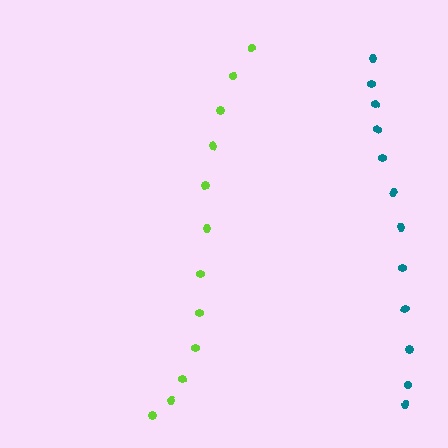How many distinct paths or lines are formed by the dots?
There are 2 distinct paths.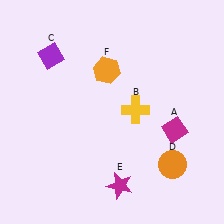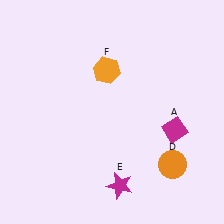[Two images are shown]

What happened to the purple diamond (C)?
The purple diamond (C) was removed in Image 2. It was in the top-left area of Image 1.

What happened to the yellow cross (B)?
The yellow cross (B) was removed in Image 2. It was in the top-right area of Image 1.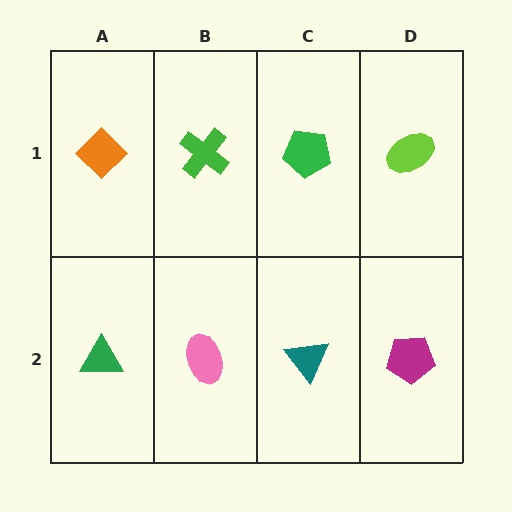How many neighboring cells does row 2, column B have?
3.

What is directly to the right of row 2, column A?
A pink ellipse.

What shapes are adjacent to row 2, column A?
An orange diamond (row 1, column A), a pink ellipse (row 2, column B).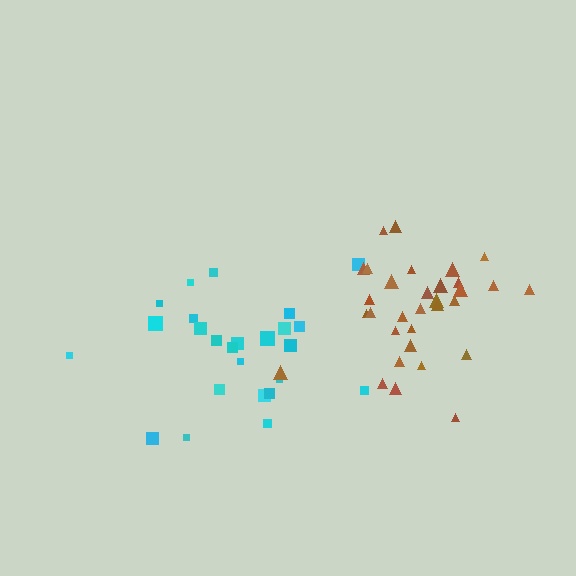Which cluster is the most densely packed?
Brown.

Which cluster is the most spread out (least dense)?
Cyan.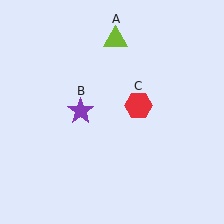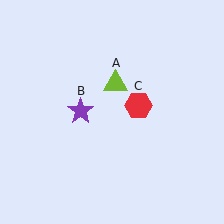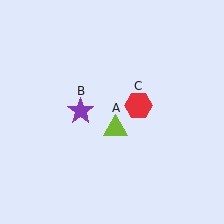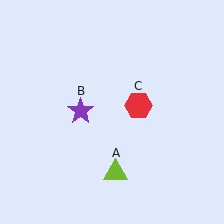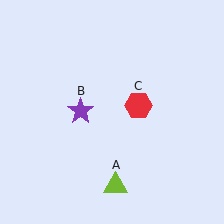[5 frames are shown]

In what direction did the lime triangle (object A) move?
The lime triangle (object A) moved down.